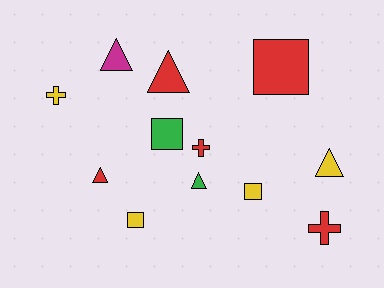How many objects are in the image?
There are 12 objects.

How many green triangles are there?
There is 1 green triangle.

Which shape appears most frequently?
Triangle, with 5 objects.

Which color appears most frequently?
Red, with 5 objects.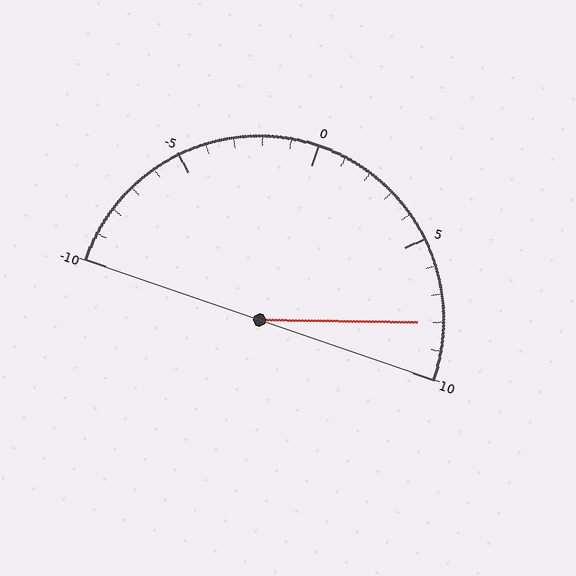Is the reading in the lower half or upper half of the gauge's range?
The reading is in the upper half of the range (-10 to 10).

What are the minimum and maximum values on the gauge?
The gauge ranges from -10 to 10.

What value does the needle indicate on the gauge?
The needle indicates approximately 8.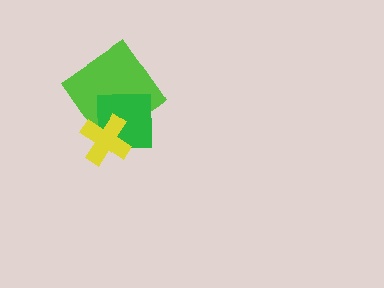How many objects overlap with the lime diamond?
2 objects overlap with the lime diamond.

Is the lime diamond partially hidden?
Yes, it is partially covered by another shape.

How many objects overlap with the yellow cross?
2 objects overlap with the yellow cross.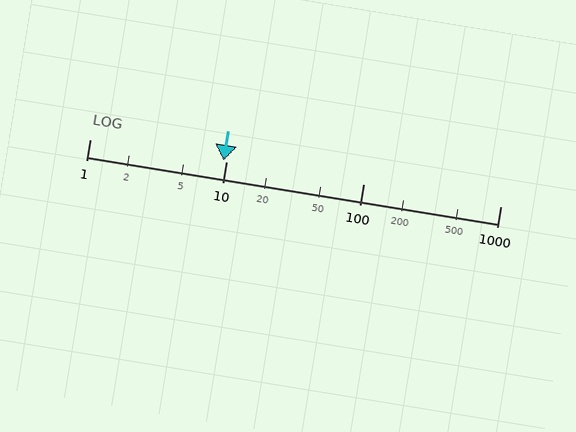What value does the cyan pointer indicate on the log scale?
The pointer indicates approximately 9.5.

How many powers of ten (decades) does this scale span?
The scale spans 3 decades, from 1 to 1000.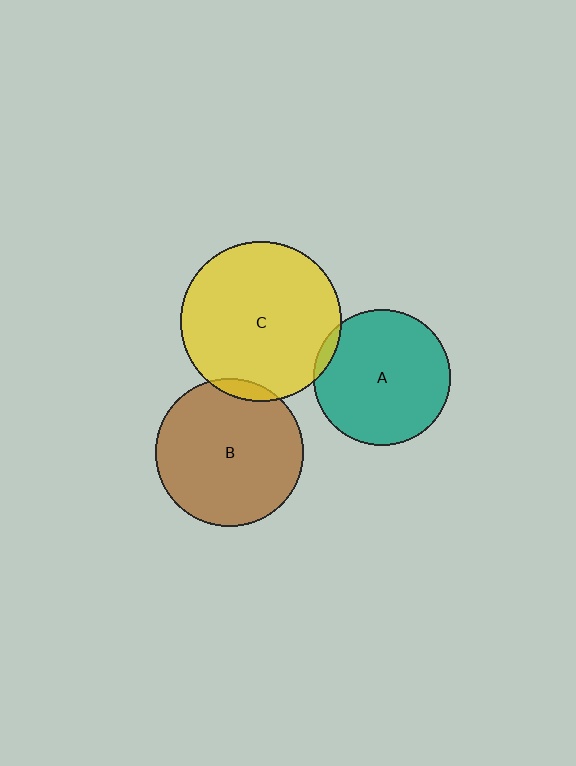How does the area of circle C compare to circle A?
Approximately 1.4 times.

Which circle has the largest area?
Circle C (yellow).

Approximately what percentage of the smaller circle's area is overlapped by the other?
Approximately 5%.